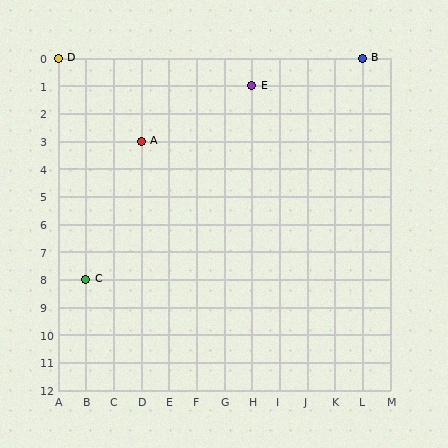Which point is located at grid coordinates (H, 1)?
Point E is at (H, 1).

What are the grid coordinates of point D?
Point D is at grid coordinates (A, 0).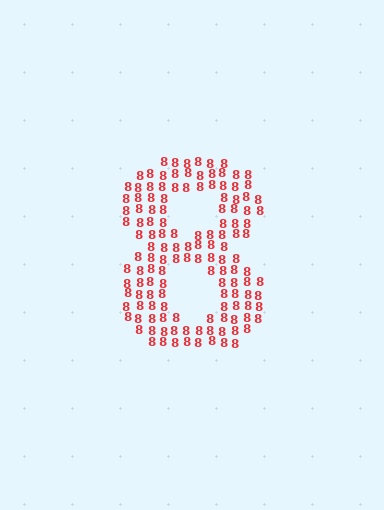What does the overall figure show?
The overall figure shows the digit 8.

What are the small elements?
The small elements are digit 8's.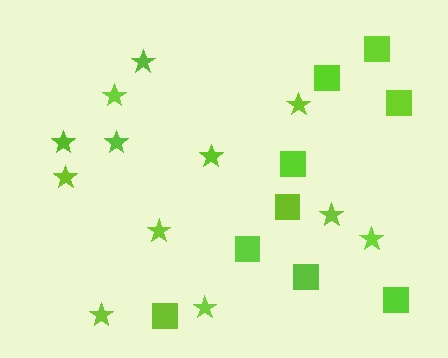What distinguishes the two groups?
There are 2 groups: one group of stars (12) and one group of squares (9).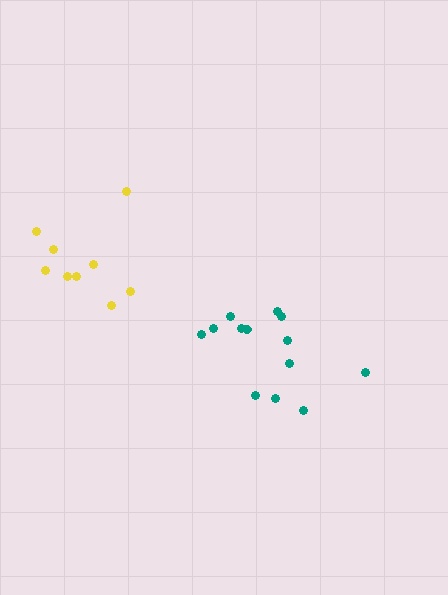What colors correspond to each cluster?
The clusters are colored: yellow, teal.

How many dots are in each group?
Group 1: 9 dots, Group 2: 13 dots (22 total).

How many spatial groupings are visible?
There are 2 spatial groupings.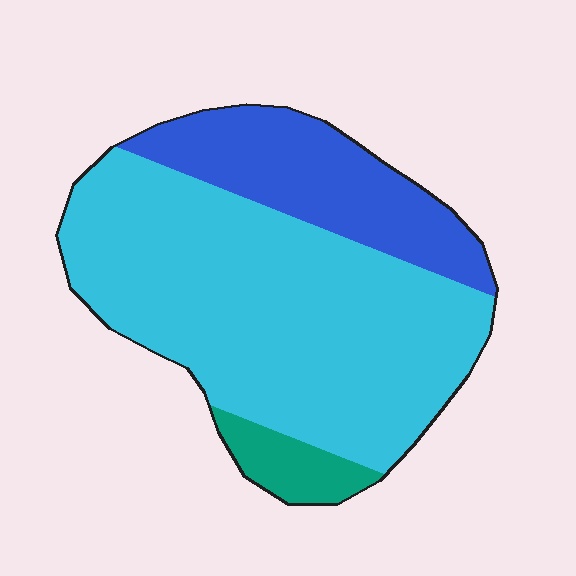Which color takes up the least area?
Teal, at roughly 5%.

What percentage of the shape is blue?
Blue covers 25% of the shape.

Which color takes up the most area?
Cyan, at roughly 70%.